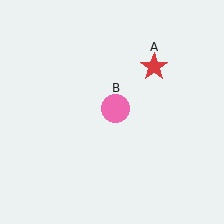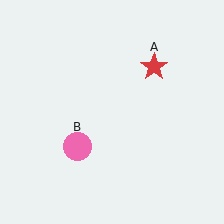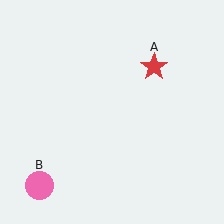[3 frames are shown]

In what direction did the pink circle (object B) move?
The pink circle (object B) moved down and to the left.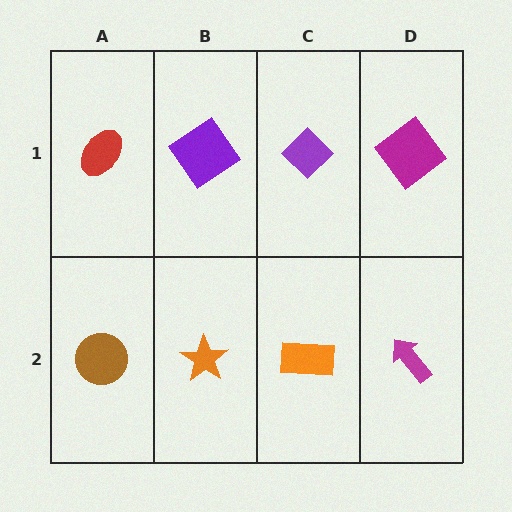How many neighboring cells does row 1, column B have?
3.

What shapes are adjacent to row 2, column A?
A red ellipse (row 1, column A), an orange star (row 2, column B).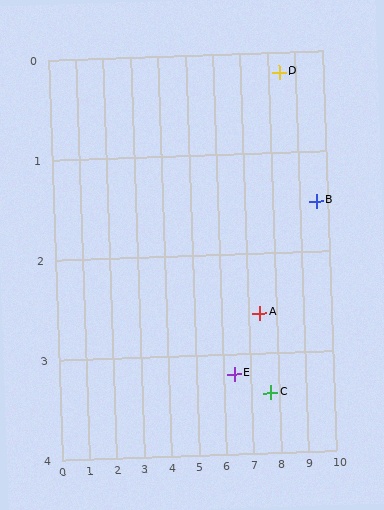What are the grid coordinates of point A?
Point A is at approximately (7.4, 2.6).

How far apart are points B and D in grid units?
Points B and D are about 1.8 grid units apart.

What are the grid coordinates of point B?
Point B is at approximately (9.6, 1.5).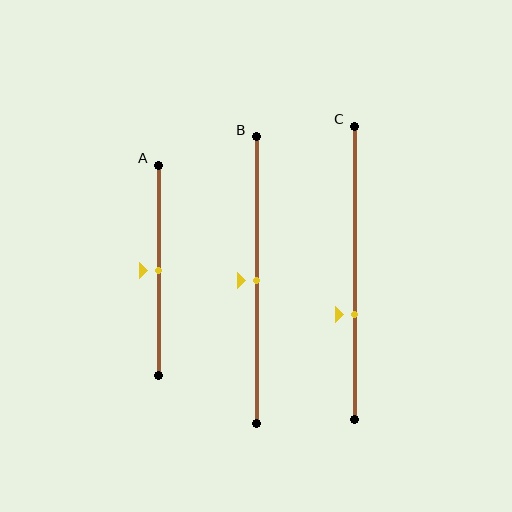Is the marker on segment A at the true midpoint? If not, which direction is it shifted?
Yes, the marker on segment A is at the true midpoint.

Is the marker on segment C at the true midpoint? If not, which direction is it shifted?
No, the marker on segment C is shifted downward by about 14% of the segment length.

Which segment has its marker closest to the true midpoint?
Segment A has its marker closest to the true midpoint.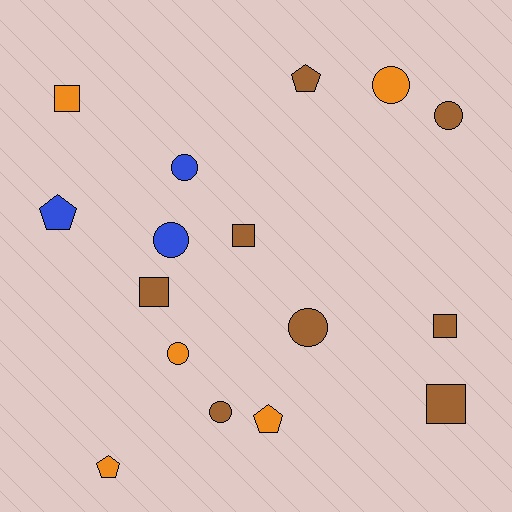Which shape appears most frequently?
Circle, with 7 objects.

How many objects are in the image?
There are 16 objects.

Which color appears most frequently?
Brown, with 8 objects.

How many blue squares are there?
There are no blue squares.